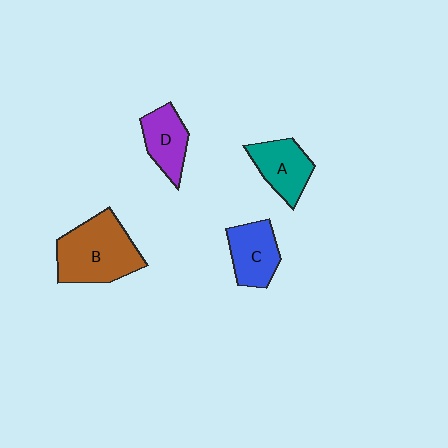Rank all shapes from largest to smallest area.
From largest to smallest: B (brown), A (teal), C (blue), D (purple).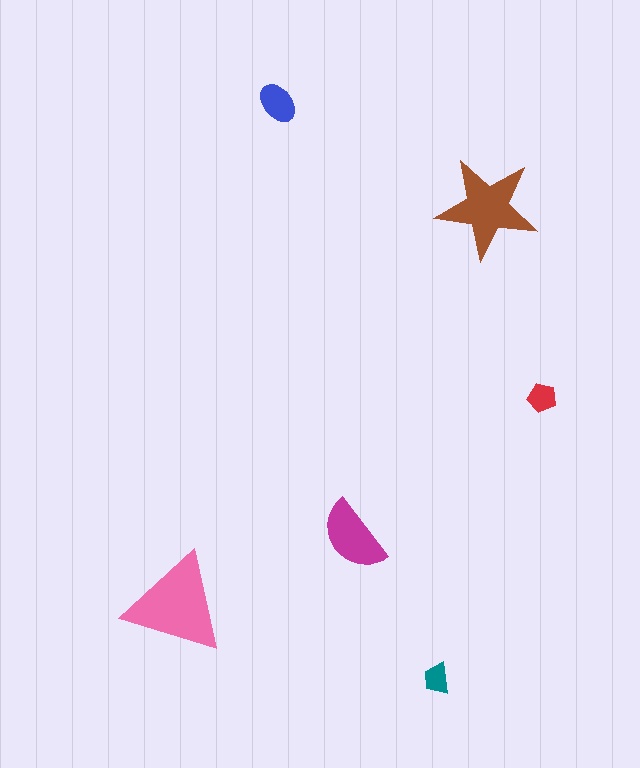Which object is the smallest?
The teal trapezoid.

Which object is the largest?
The pink triangle.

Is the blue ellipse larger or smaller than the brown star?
Smaller.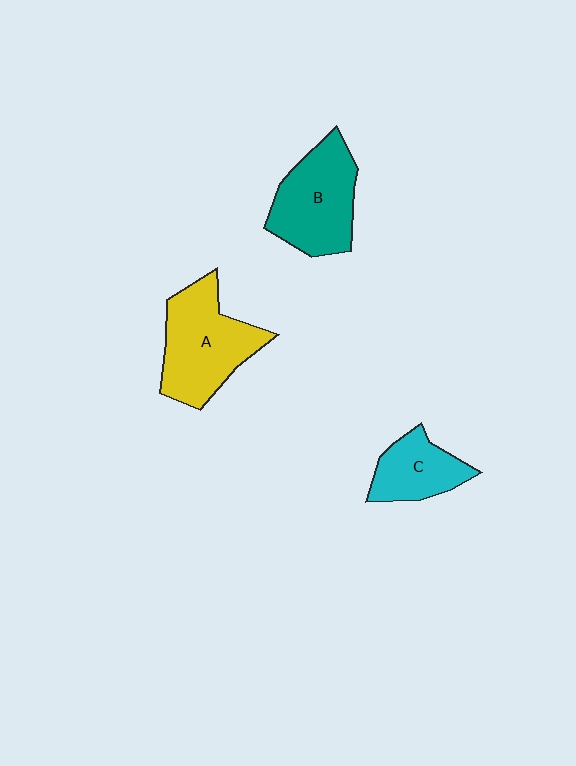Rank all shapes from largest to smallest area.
From largest to smallest: A (yellow), B (teal), C (cyan).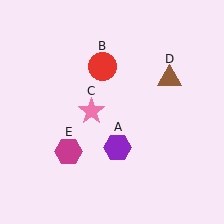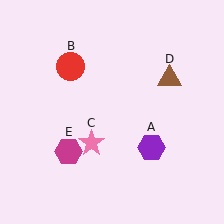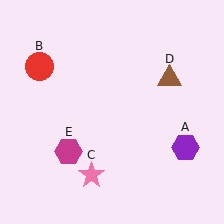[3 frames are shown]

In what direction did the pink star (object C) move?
The pink star (object C) moved down.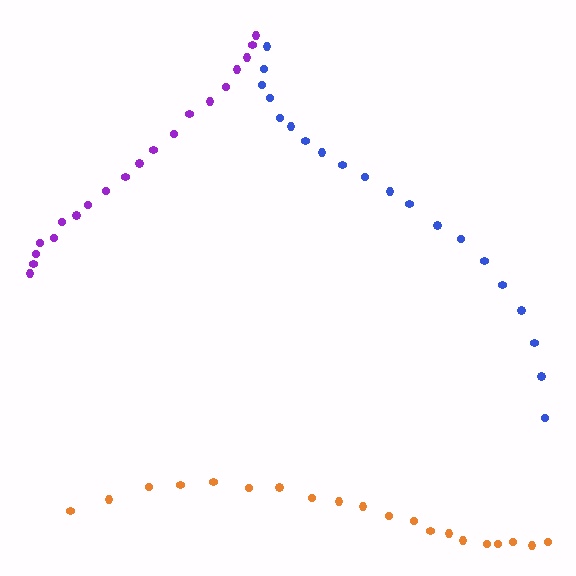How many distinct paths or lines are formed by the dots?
There are 3 distinct paths.